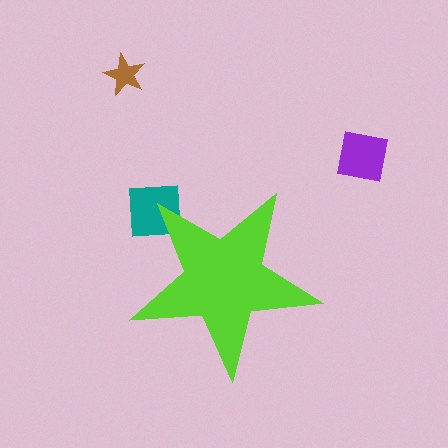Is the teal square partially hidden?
Yes, the teal square is partially hidden behind the lime star.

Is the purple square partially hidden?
No, the purple square is fully visible.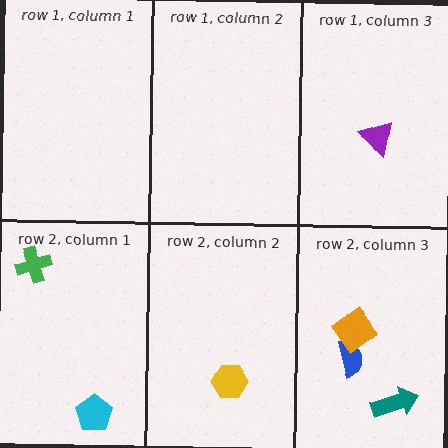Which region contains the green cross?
The row 2, column 1 region.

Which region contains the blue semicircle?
The row 2, column 3 region.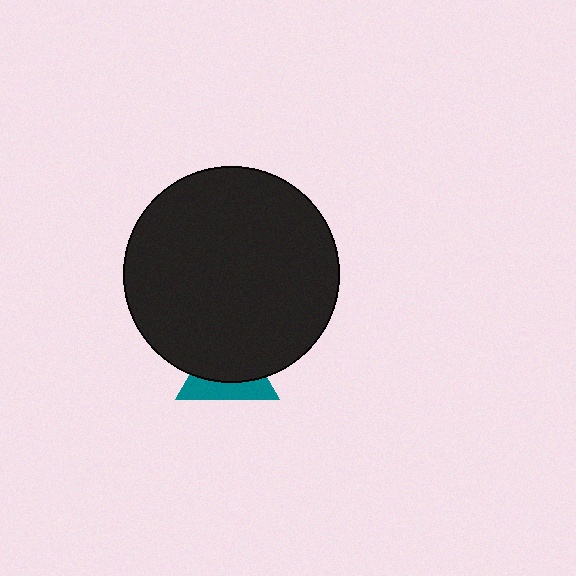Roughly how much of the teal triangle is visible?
A small part of it is visible (roughly 37%).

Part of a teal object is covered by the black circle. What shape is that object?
It is a triangle.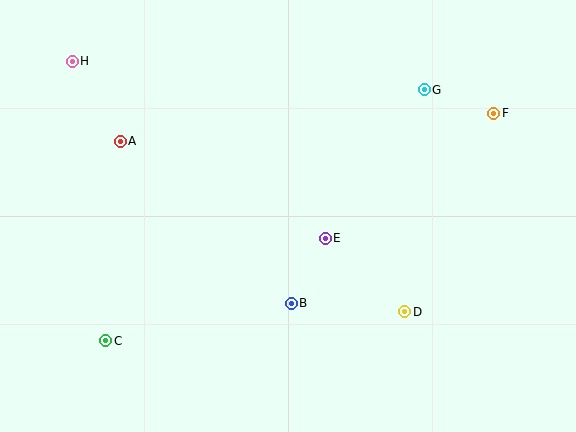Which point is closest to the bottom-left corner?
Point C is closest to the bottom-left corner.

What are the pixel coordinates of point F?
Point F is at (494, 113).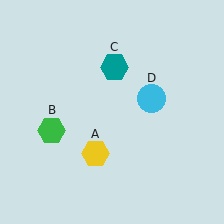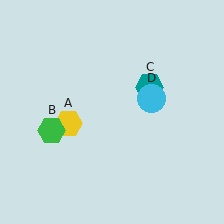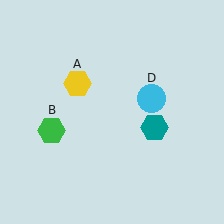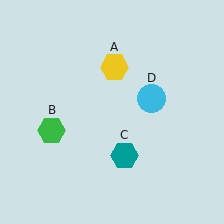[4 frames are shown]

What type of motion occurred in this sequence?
The yellow hexagon (object A), teal hexagon (object C) rotated clockwise around the center of the scene.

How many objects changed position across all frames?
2 objects changed position: yellow hexagon (object A), teal hexagon (object C).